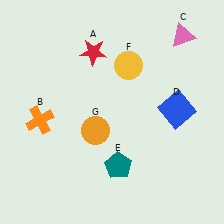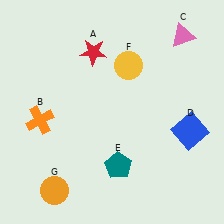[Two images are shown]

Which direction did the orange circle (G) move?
The orange circle (G) moved down.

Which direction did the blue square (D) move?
The blue square (D) moved down.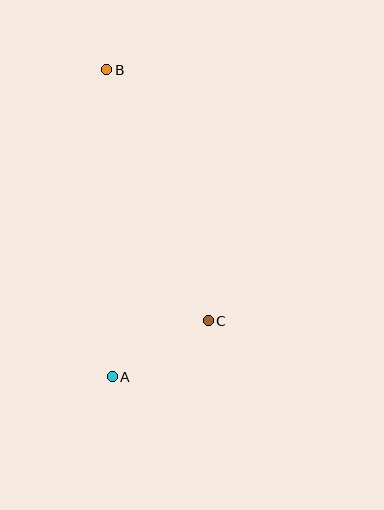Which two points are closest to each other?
Points A and C are closest to each other.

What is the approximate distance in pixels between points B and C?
The distance between B and C is approximately 271 pixels.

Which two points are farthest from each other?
Points A and B are farthest from each other.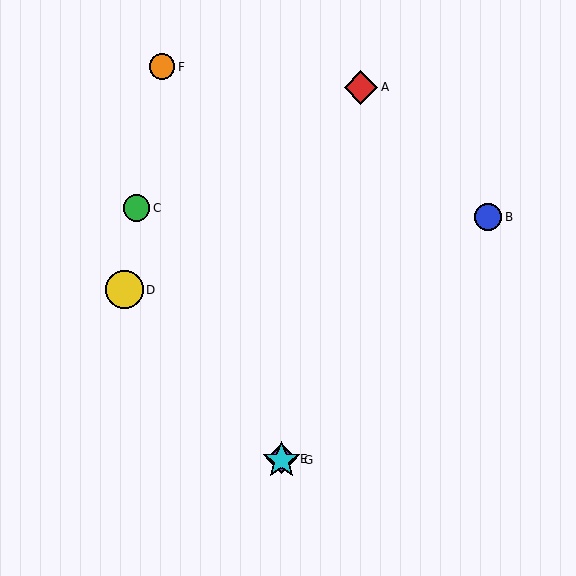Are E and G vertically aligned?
Yes, both are at x≈282.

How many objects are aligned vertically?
2 objects (E, G) are aligned vertically.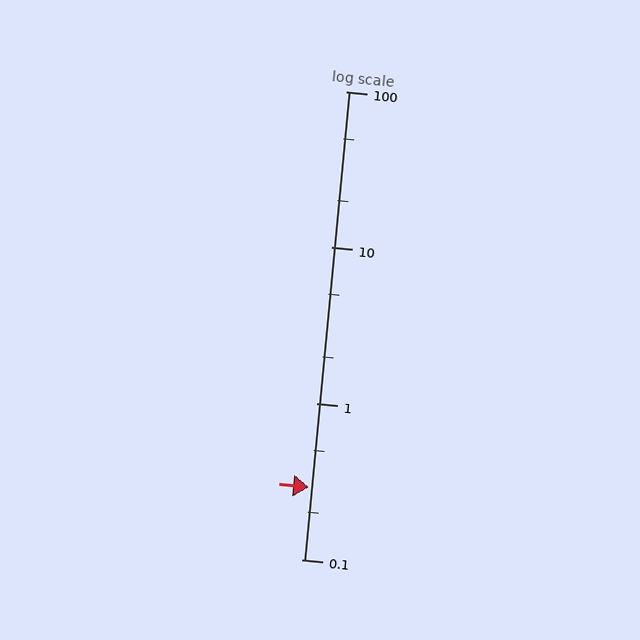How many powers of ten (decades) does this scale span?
The scale spans 3 decades, from 0.1 to 100.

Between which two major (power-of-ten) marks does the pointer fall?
The pointer is between 0.1 and 1.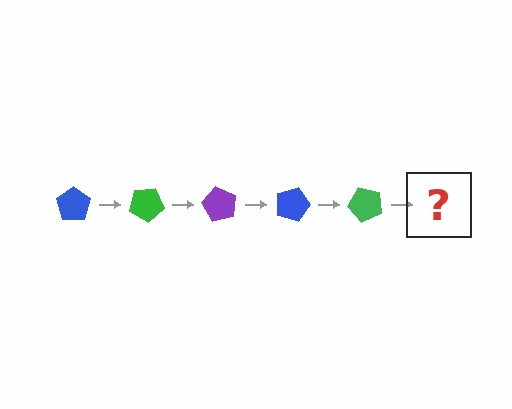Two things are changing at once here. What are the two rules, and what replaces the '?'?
The two rules are that it rotates 30 degrees each step and the color cycles through blue, green, and purple. The '?' should be a purple pentagon, rotated 150 degrees from the start.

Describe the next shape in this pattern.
It should be a purple pentagon, rotated 150 degrees from the start.